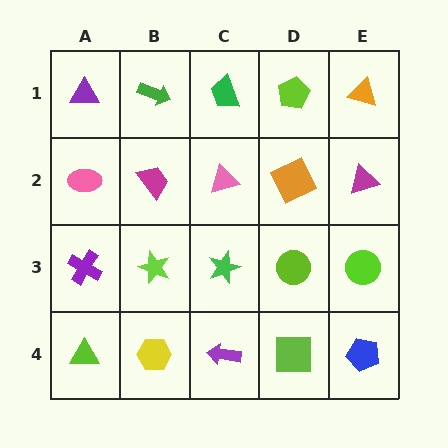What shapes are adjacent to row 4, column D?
A lime circle (row 3, column D), a purple arrow (row 4, column C), a blue pentagon (row 4, column E).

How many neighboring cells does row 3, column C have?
4.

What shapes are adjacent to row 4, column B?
A lime star (row 3, column B), a lime triangle (row 4, column A), a purple arrow (row 4, column C).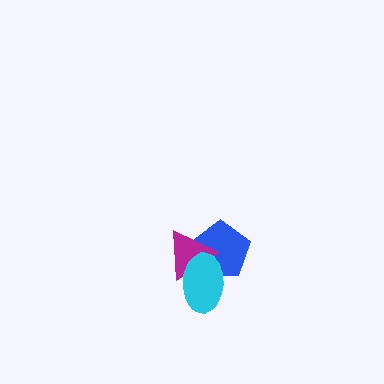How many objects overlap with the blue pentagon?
2 objects overlap with the blue pentagon.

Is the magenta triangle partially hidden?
Yes, it is partially covered by another shape.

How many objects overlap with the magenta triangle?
2 objects overlap with the magenta triangle.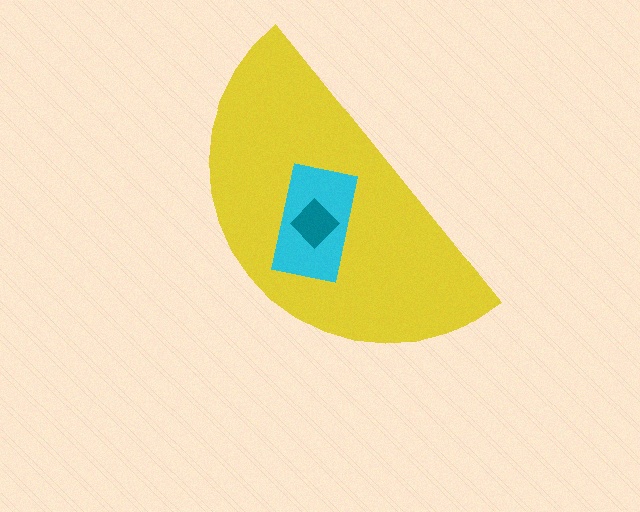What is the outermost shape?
The yellow semicircle.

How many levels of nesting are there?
3.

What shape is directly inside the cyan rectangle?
The teal diamond.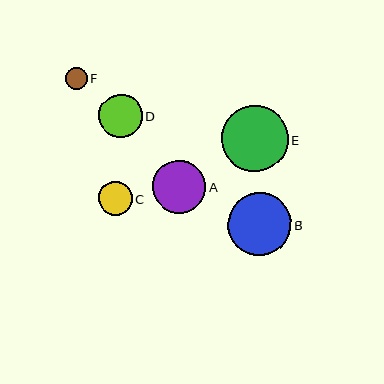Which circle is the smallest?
Circle F is the smallest with a size of approximately 22 pixels.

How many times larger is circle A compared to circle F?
Circle A is approximately 2.4 times the size of circle F.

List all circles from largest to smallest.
From largest to smallest: E, B, A, D, C, F.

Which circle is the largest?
Circle E is the largest with a size of approximately 66 pixels.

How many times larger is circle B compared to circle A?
Circle B is approximately 1.2 times the size of circle A.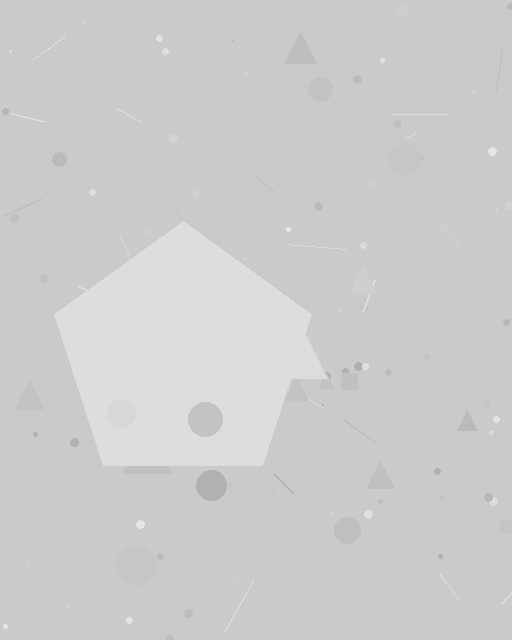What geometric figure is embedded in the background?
A pentagon is embedded in the background.